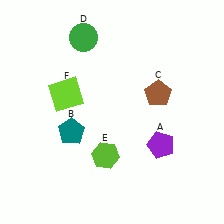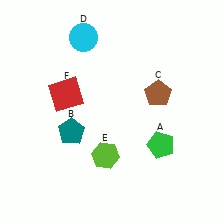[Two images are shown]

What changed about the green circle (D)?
In Image 1, D is green. In Image 2, it changed to cyan.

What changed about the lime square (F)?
In Image 1, F is lime. In Image 2, it changed to red.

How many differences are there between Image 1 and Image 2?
There are 3 differences between the two images.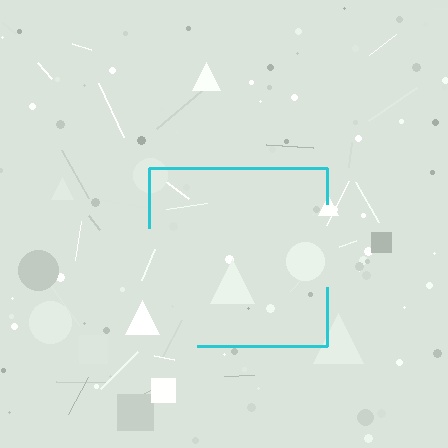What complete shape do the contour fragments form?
The contour fragments form a square.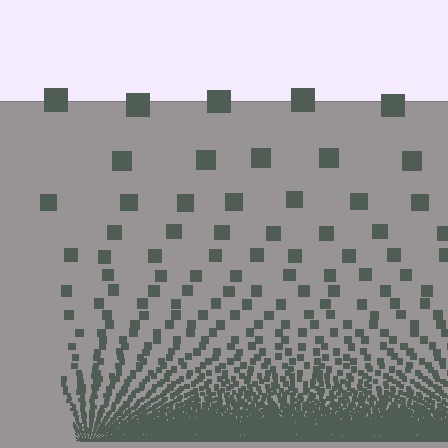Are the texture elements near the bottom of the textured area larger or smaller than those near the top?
Smaller. The gradient is inverted — elements near the bottom are smaller and denser.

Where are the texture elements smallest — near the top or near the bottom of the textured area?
Near the bottom.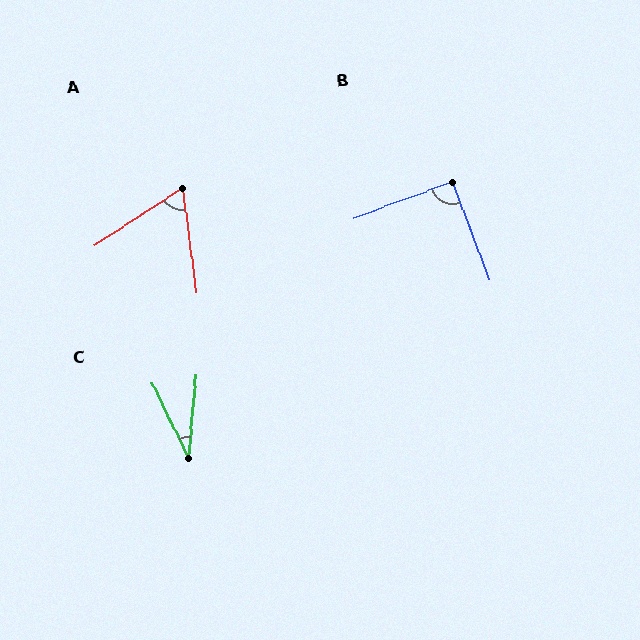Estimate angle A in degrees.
Approximately 65 degrees.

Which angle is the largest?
B, at approximately 90 degrees.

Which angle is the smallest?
C, at approximately 31 degrees.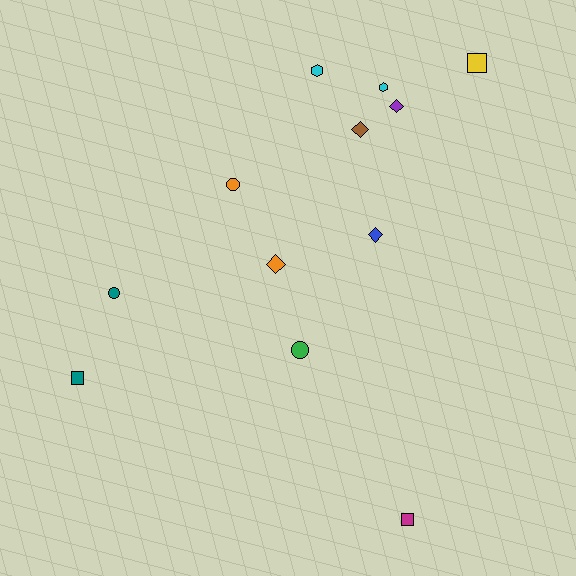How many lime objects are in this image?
There are no lime objects.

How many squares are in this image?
There are 3 squares.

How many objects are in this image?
There are 12 objects.